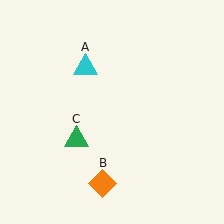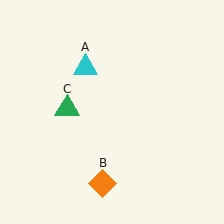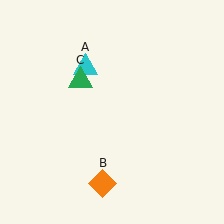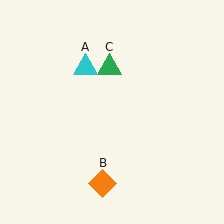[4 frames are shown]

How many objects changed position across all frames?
1 object changed position: green triangle (object C).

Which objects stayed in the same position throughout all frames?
Cyan triangle (object A) and orange diamond (object B) remained stationary.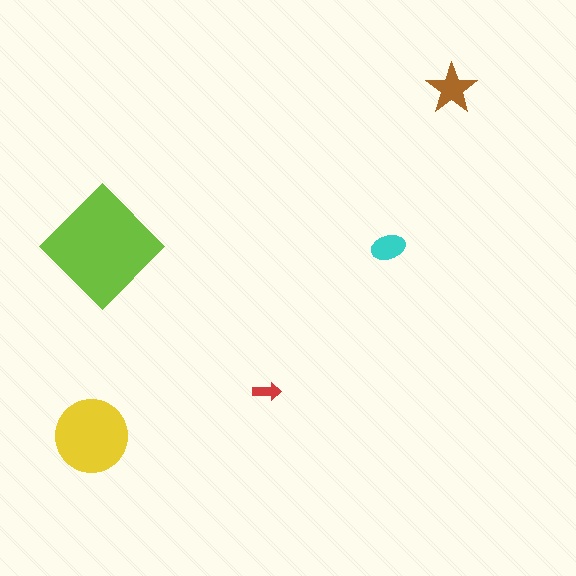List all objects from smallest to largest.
The red arrow, the cyan ellipse, the brown star, the yellow circle, the lime diamond.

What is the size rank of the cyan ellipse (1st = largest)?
4th.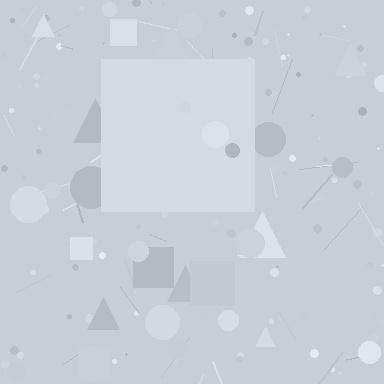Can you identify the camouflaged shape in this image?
The camouflaged shape is a square.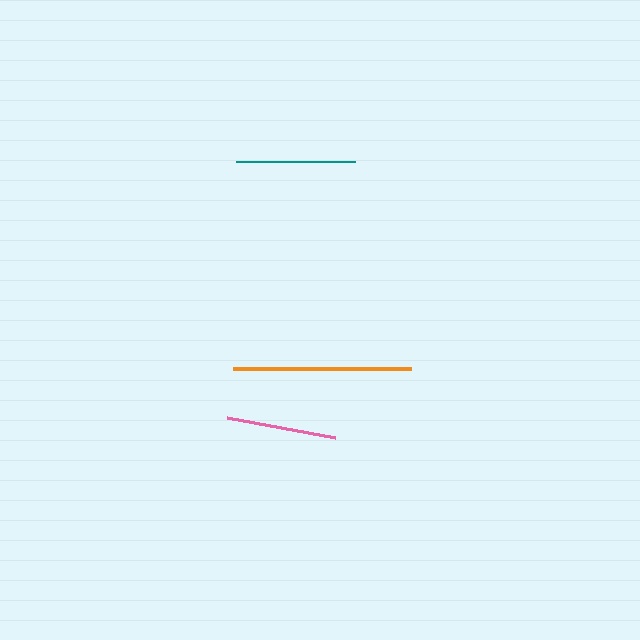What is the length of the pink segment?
The pink segment is approximately 110 pixels long.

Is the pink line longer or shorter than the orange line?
The orange line is longer than the pink line.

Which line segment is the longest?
The orange line is the longest at approximately 178 pixels.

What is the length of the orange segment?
The orange segment is approximately 178 pixels long.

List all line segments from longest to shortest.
From longest to shortest: orange, teal, pink.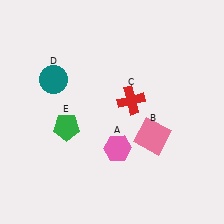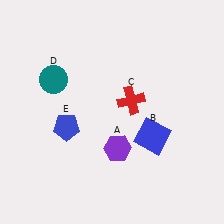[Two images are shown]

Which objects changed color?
A changed from pink to purple. B changed from pink to blue. E changed from green to blue.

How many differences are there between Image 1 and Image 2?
There are 3 differences between the two images.